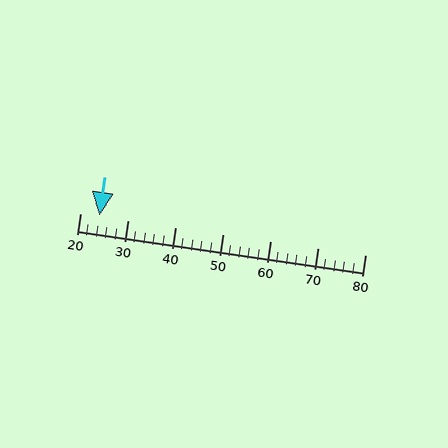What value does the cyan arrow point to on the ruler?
The cyan arrow points to approximately 24.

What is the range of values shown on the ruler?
The ruler shows values from 20 to 80.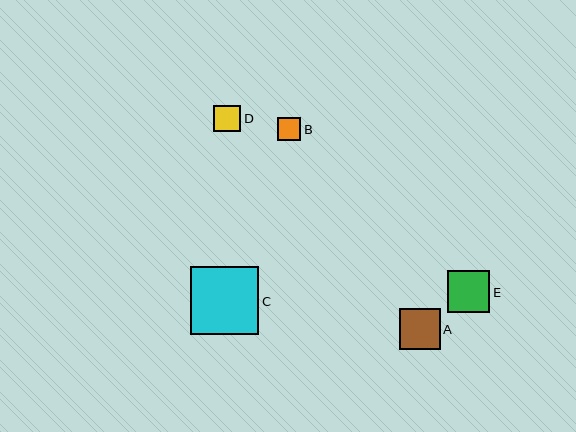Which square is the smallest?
Square B is the smallest with a size of approximately 23 pixels.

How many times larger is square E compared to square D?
Square E is approximately 1.6 times the size of square D.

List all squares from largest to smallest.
From largest to smallest: C, E, A, D, B.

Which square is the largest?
Square C is the largest with a size of approximately 68 pixels.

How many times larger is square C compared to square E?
Square C is approximately 1.6 times the size of square E.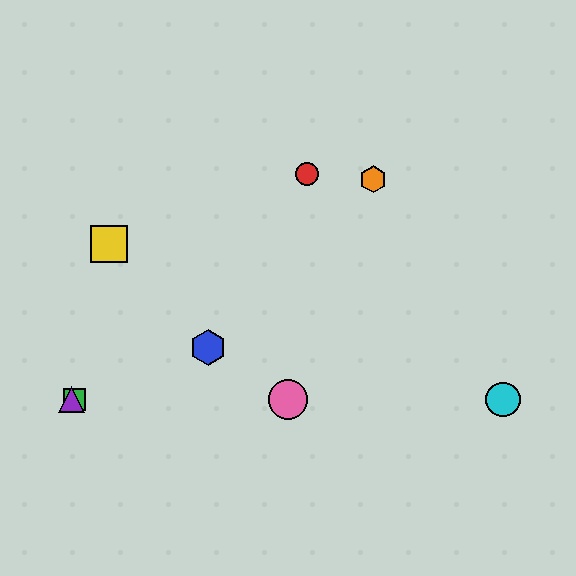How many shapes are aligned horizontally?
4 shapes (the green square, the purple triangle, the cyan circle, the pink circle) are aligned horizontally.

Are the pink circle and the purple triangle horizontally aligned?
Yes, both are at y≈399.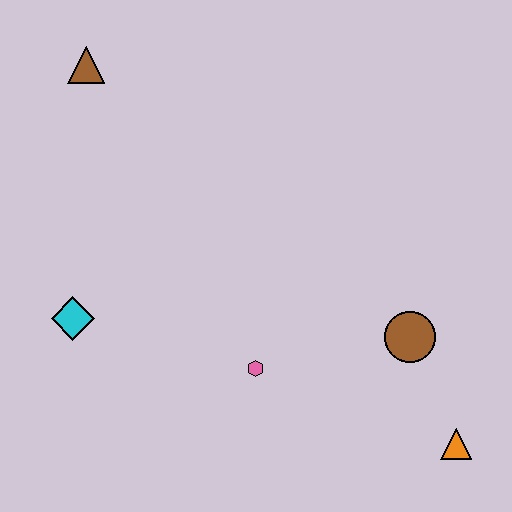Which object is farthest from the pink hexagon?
The brown triangle is farthest from the pink hexagon.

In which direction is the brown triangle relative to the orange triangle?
The brown triangle is above the orange triangle.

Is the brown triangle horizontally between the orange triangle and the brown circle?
No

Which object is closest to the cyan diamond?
The pink hexagon is closest to the cyan diamond.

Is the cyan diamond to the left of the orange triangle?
Yes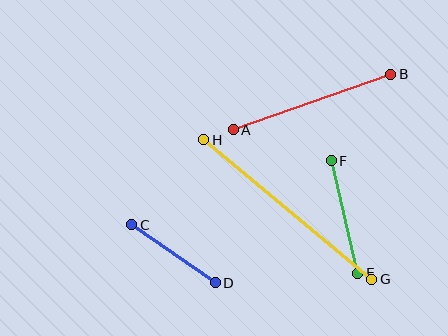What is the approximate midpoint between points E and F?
The midpoint is at approximately (344, 217) pixels.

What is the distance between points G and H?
The distance is approximately 218 pixels.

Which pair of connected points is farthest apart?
Points G and H are farthest apart.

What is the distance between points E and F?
The distance is approximately 116 pixels.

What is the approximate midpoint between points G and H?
The midpoint is at approximately (288, 209) pixels.